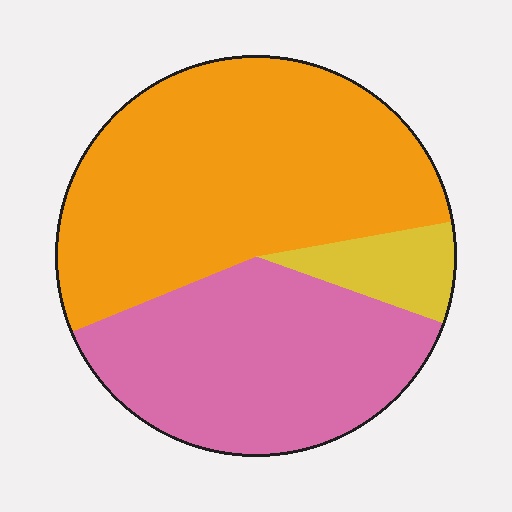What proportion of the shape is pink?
Pink covers roughly 40% of the shape.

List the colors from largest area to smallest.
From largest to smallest: orange, pink, yellow.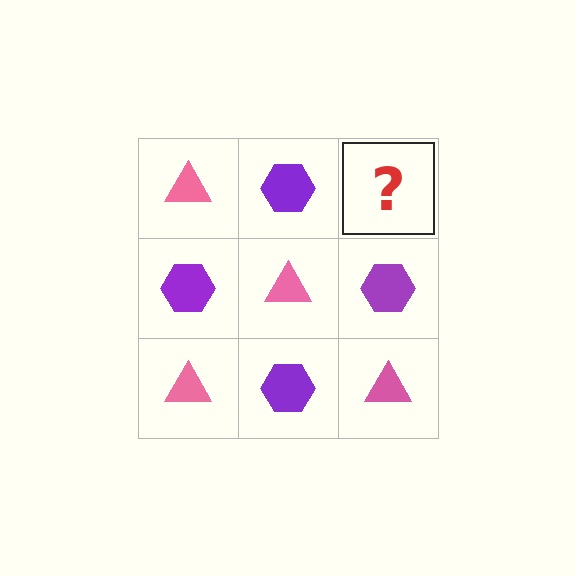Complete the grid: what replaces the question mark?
The question mark should be replaced with a pink triangle.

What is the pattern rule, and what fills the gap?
The rule is that it alternates pink triangle and purple hexagon in a checkerboard pattern. The gap should be filled with a pink triangle.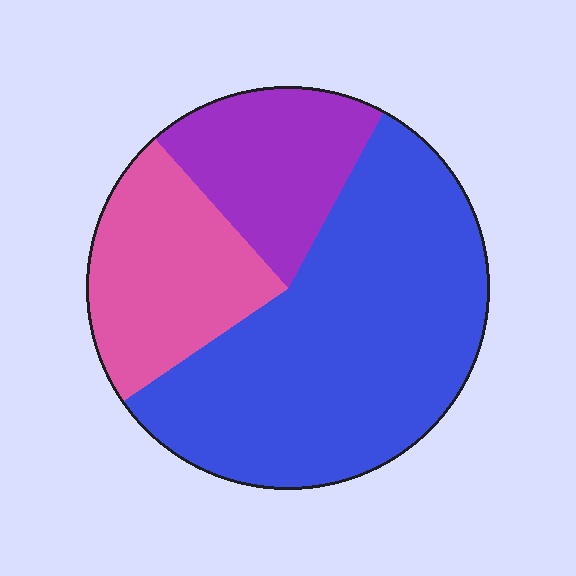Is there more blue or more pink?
Blue.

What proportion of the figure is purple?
Purple covers 20% of the figure.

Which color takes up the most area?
Blue, at roughly 55%.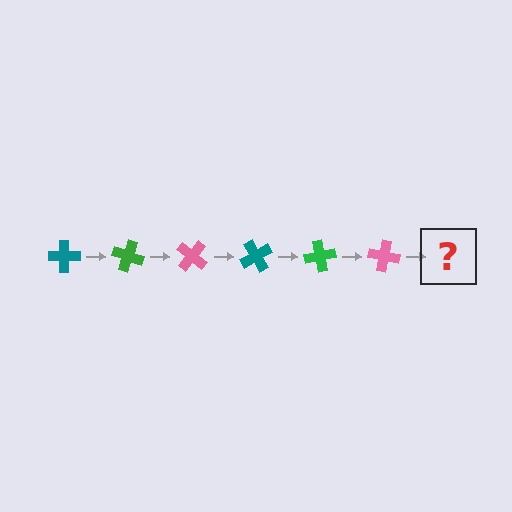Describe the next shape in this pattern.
It should be a teal cross, rotated 120 degrees from the start.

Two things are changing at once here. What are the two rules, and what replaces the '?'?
The two rules are that it rotates 20 degrees each step and the color cycles through teal, green, and pink. The '?' should be a teal cross, rotated 120 degrees from the start.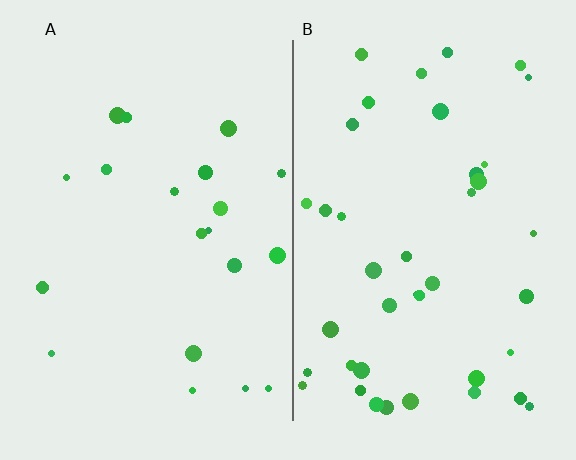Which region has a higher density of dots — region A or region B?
B (the right).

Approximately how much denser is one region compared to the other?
Approximately 2.0× — region B over region A.